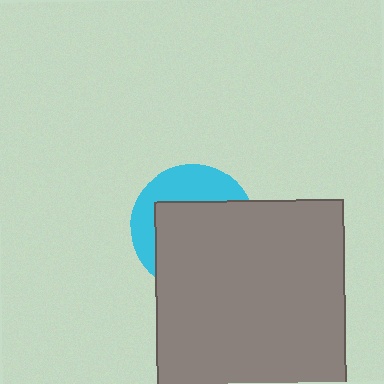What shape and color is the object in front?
The object in front is a gray square.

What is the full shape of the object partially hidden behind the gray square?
The partially hidden object is a cyan circle.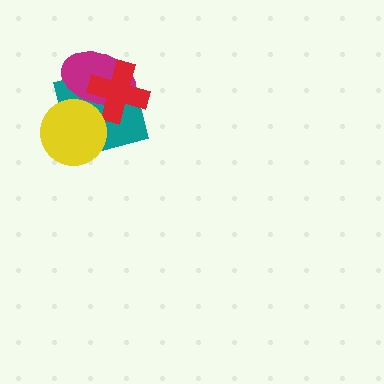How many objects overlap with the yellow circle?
2 objects overlap with the yellow circle.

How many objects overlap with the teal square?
3 objects overlap with the teal square.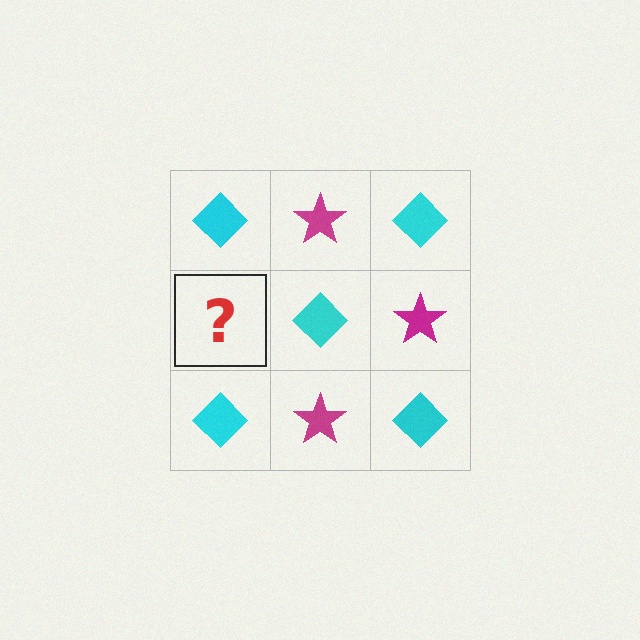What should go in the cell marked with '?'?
The missing cell should contain a magenta star.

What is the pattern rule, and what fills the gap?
The rule is that it alternates cyan diamond and magenta star in a checkerboard pattern. The gap should be filled with a magenta star.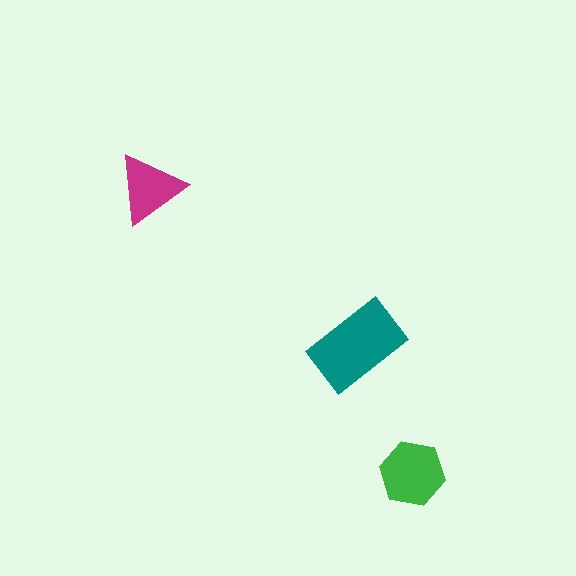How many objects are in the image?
There are 3 objects in the image.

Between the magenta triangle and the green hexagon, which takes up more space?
The green hexagon.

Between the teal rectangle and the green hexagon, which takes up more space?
The teal rectangle.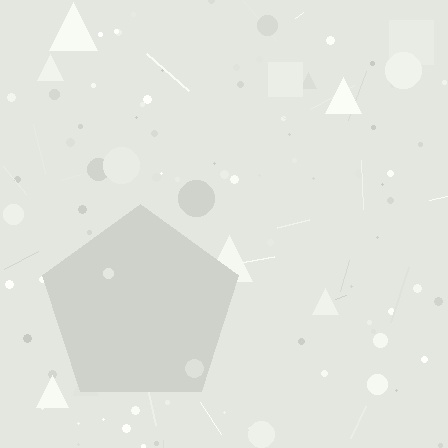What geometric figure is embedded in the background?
A pentagon is embedded in the background.